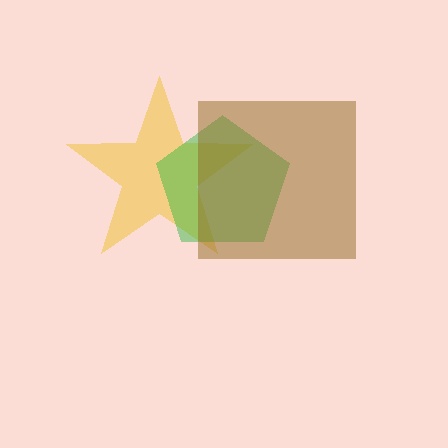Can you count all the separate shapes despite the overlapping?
Yes, there are 3 separate shapes.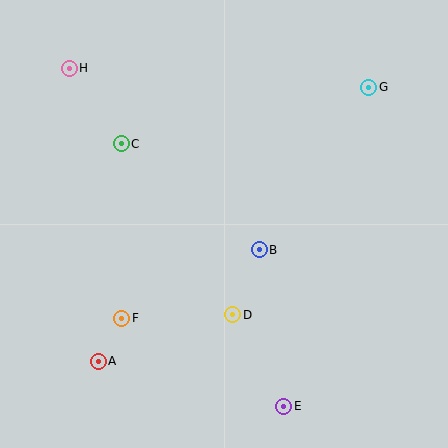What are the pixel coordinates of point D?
Point D is at (233, 315).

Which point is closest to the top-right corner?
Point G is closest to the top-right corner.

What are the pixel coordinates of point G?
Point G is at (369, 87).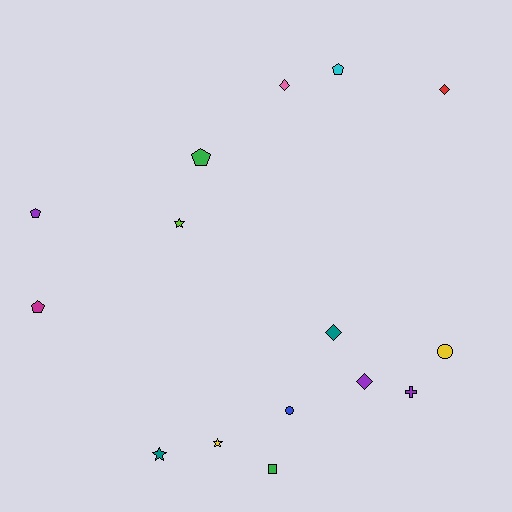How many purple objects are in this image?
There are 3 purple objects.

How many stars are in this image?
There are 3 stars.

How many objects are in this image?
There are 15 objects.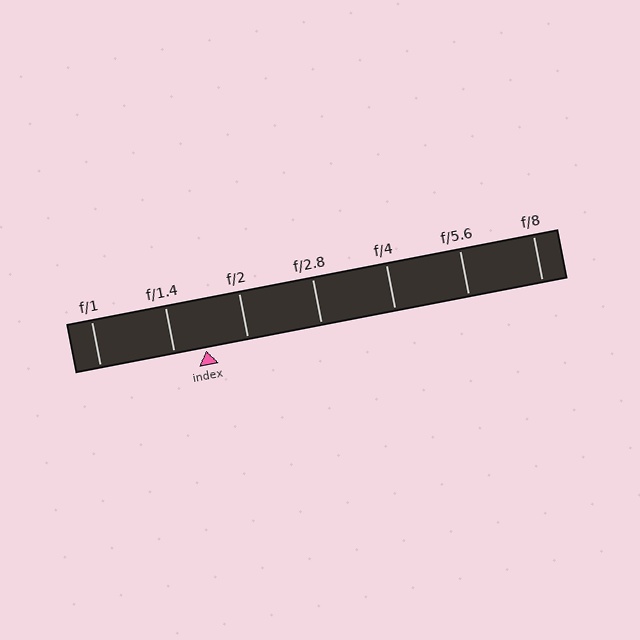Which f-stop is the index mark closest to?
The index mark is closest to f/1.4.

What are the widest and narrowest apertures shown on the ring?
The widest aperture shown is f/1 and the narrowest is f/8.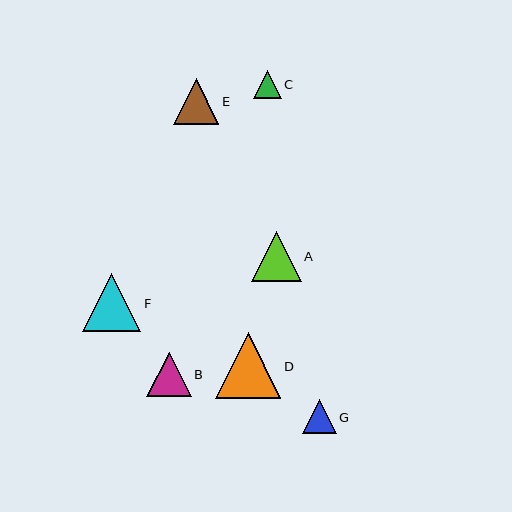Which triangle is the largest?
Triangle D is the largest with a size of approximately 65 pixels.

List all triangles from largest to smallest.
From largest to smallest: D, F, A, E, B, G, C.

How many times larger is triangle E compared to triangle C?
Triangle E is approximately 1.6 times the size of triangle C.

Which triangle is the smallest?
Triangle C is the smallest with a size of approximately 28 pixels.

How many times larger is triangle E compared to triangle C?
Triangle E is approximately 1.6 times the size of triangle C.